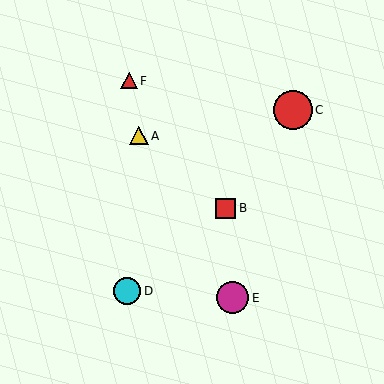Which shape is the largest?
The red circle (labeled C) is the largest.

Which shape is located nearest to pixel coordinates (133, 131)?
The yellow triangle (labeled A) at (139, 136) is nearest to that location.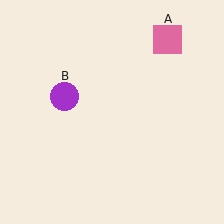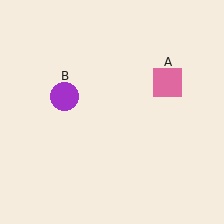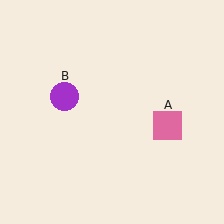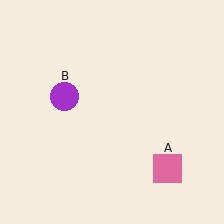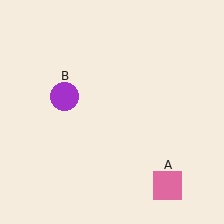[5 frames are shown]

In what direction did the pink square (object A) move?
The pink square (object A) moved down.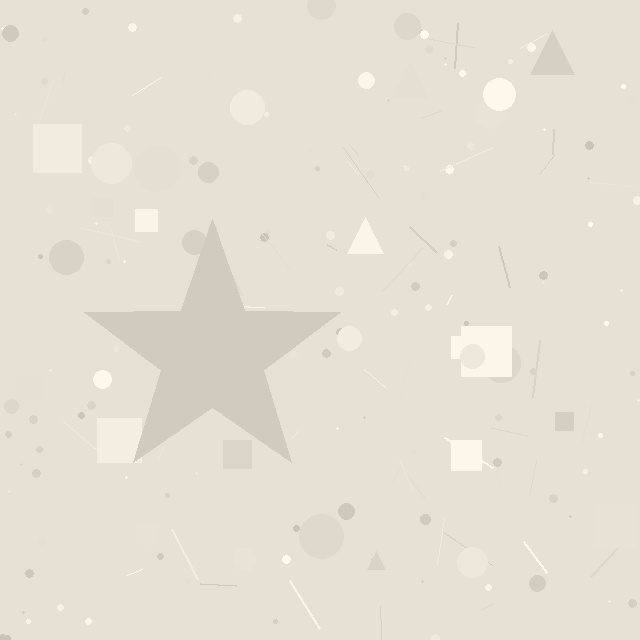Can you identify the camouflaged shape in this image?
The camouflaged shape is a star.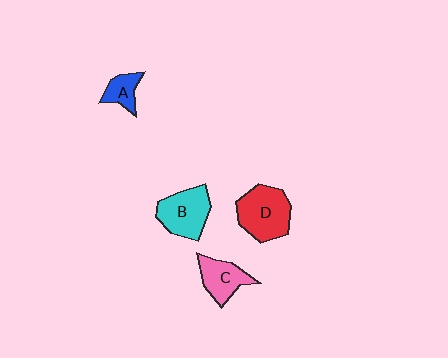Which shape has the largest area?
Shape D (red).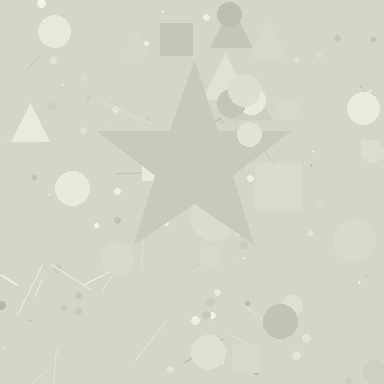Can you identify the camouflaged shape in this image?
The camouflaged shape is a star.